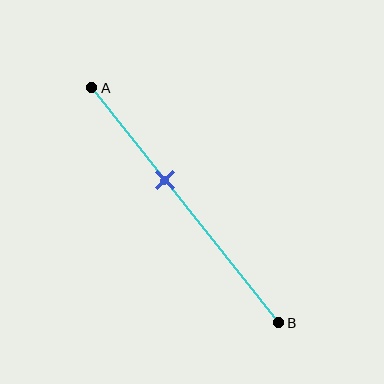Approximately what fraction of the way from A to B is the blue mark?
The blue mark is approximately 40% of the way from A to B.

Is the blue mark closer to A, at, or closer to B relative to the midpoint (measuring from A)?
The blue mark is closer to point A than the midpoint of segment AB.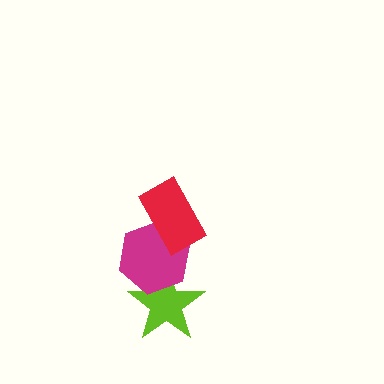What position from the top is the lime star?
The lime star is 3rd from the top.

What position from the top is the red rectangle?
The red rectangle is 1st from the top.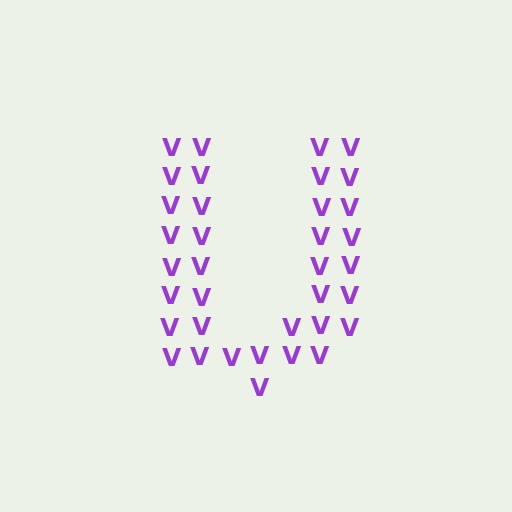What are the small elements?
The small elements are letter V's.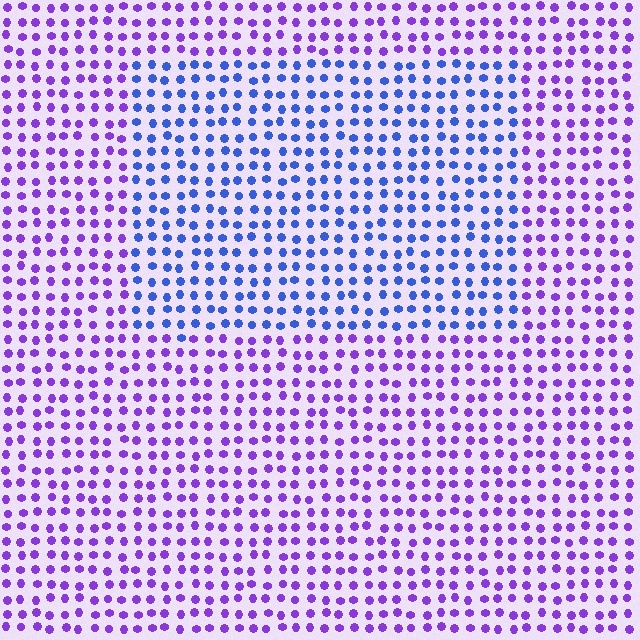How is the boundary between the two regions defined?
The boundary is defined purely by a slight shift in hue (about 44 degrees). Spacing, size, and orientation are identical on both sides.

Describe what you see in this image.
The image is filled with small purple elements in a uniform arrangement. A rectangle-shaped region is visible where the elements are tinted to a slightly different hue, forming a subtle color boundary.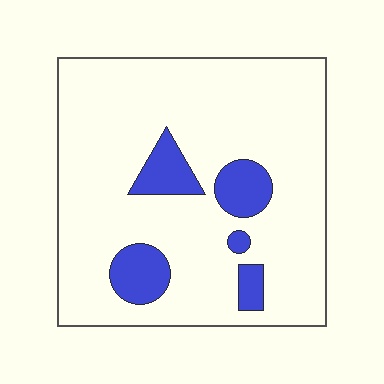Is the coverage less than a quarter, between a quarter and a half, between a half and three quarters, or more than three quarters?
Less than a quarter.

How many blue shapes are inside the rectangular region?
5.